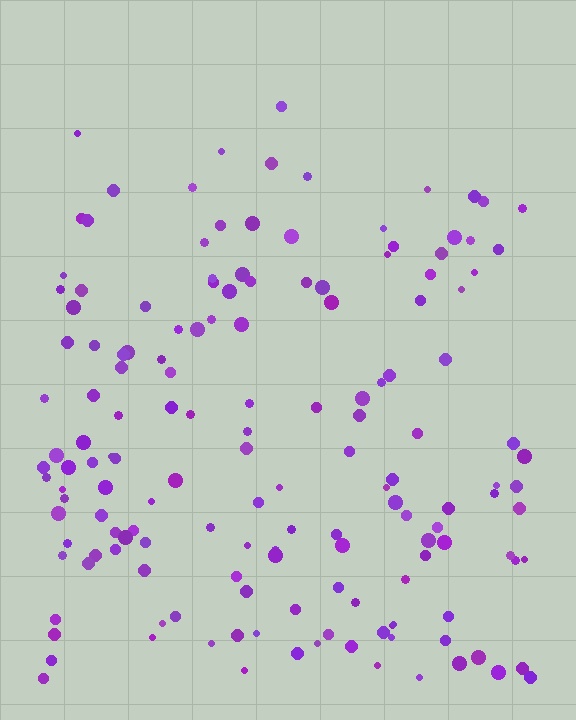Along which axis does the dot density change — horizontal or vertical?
Vertical.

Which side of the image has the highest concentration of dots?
The bottom.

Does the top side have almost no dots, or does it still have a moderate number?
Still a moderate number, just noticeably fewer than the bottom.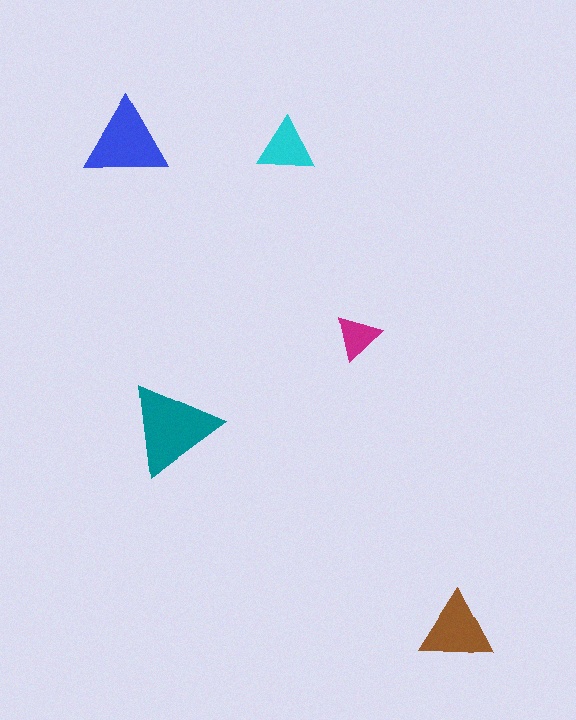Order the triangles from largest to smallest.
the teal one, the blue one, the brown one, the cyan one, the magenta one.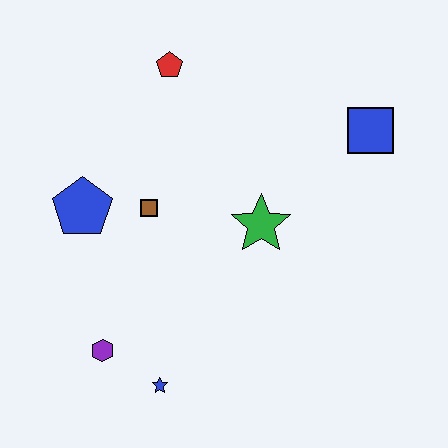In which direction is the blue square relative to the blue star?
The blue square is above the blue star.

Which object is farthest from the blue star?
The blue square is farthest from the blue star.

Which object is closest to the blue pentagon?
The brown square is closest to the blue pentagon.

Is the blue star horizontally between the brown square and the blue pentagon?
No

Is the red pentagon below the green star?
No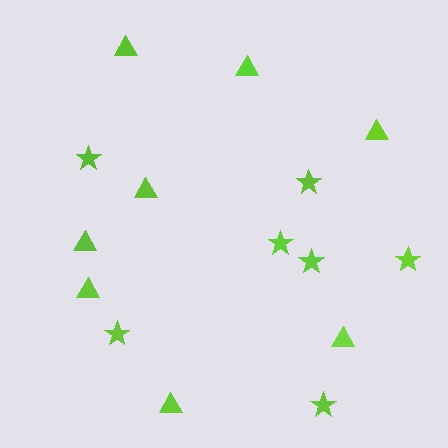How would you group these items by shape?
There are 2 groups: one group of triangles (8) and one group of stars (7).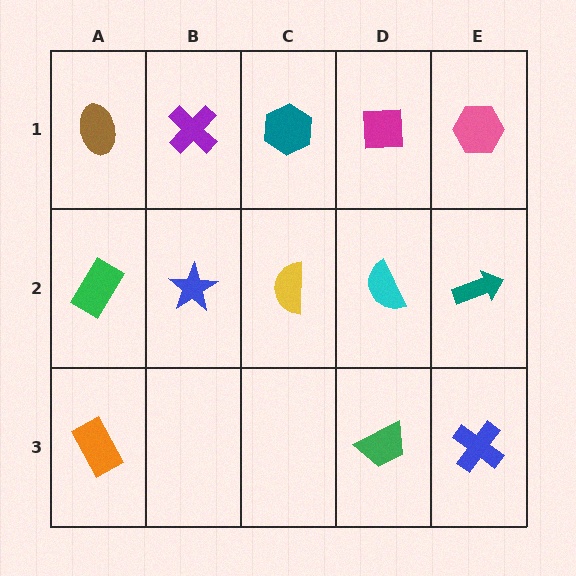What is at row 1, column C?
A teal hexagon.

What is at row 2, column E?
A teal arrow.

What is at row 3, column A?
An orange rectangle.